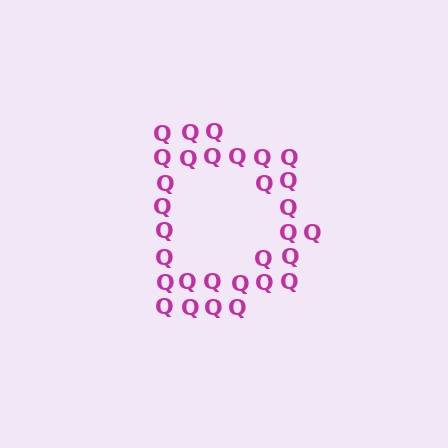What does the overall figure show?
The overall figure shows the letter D.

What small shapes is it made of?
It is made of small letter Q's.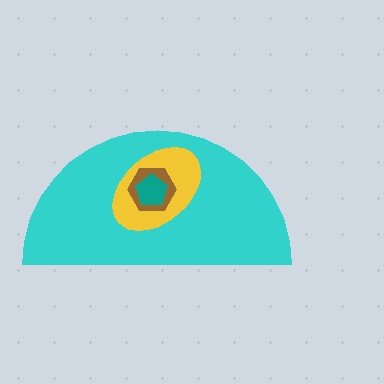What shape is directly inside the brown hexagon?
The teal pentagon.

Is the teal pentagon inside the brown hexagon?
Yes.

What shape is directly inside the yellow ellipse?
The brown hexagon.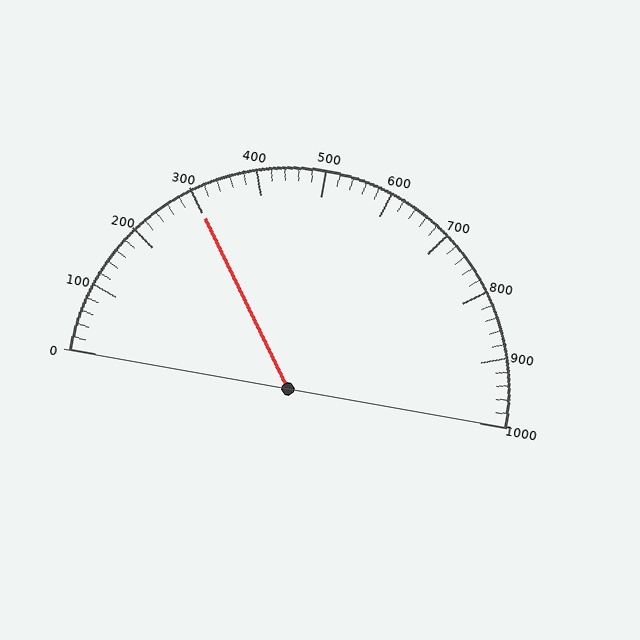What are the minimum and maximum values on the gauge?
The gauge ranges from 0 to 1000.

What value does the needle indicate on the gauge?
The needle indicates approximately 300.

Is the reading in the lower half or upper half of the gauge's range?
The reading is in the lower half of the range (0 to 1000).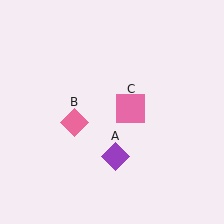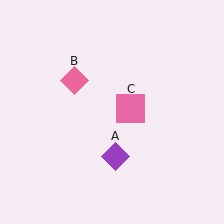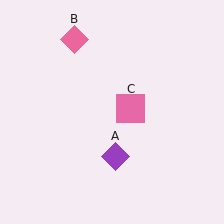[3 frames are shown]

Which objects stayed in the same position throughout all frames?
Purple diamond (object A) and pink square (object C) remained stationary.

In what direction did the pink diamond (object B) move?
The pink diamond (object B) moved up.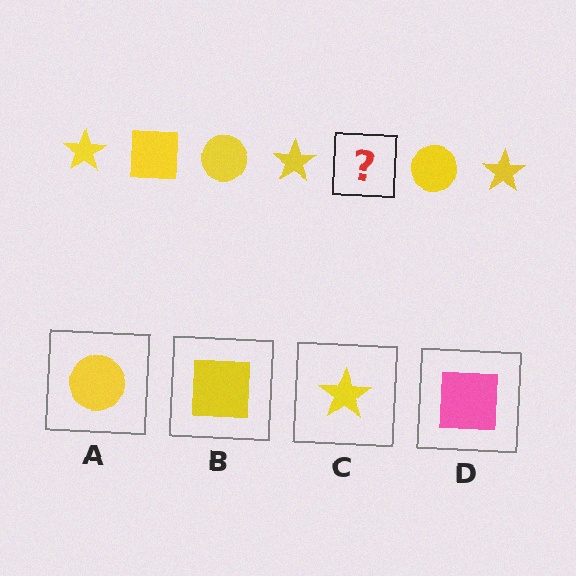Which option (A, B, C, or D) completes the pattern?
B.